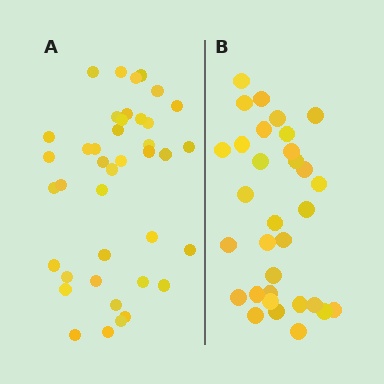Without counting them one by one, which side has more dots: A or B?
Region A (the left region) has more dots.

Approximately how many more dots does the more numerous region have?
Region A has roughly 8 or so more dots than region B.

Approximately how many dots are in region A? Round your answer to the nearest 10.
About 40 dots.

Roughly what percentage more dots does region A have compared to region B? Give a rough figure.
About 25% more.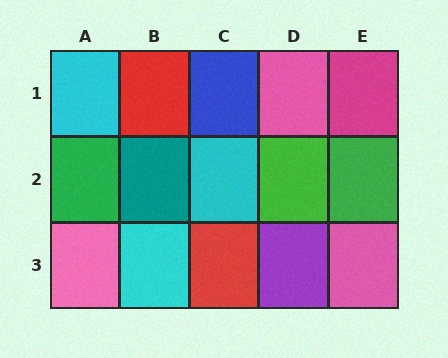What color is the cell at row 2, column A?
Green.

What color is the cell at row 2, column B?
Teal.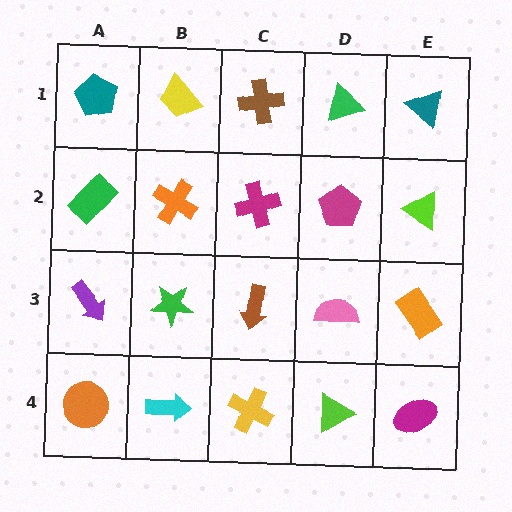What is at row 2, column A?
A green rectangle.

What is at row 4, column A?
An orange circle.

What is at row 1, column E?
A teal triangle.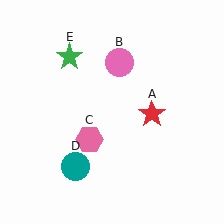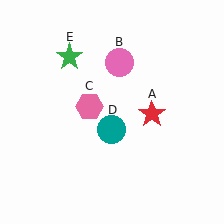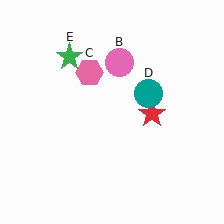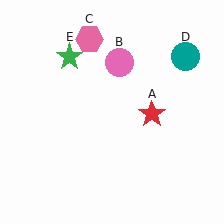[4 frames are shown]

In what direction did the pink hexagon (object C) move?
The pink hexagon (object C) moved up.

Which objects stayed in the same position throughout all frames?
Red star (object A) and pink circle (object B) and green star (object E) remained stationary.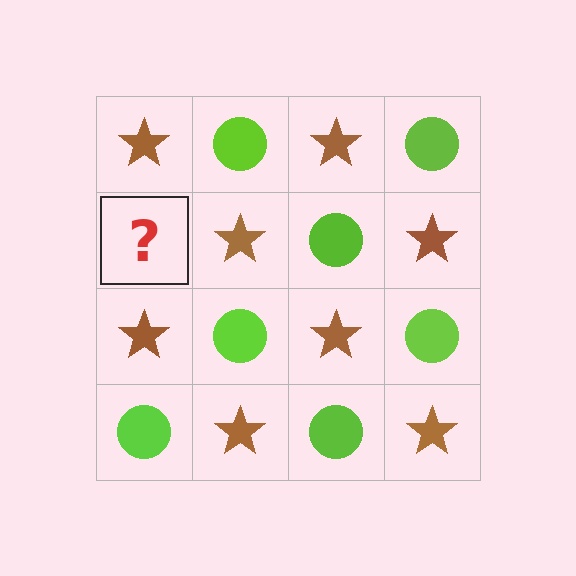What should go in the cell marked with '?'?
The missing cell should contain a lime circle.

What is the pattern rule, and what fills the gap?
The rule is that it alternates brown star and lime circle in a checkerboard pattern. The gap should be filled with a lime circle.